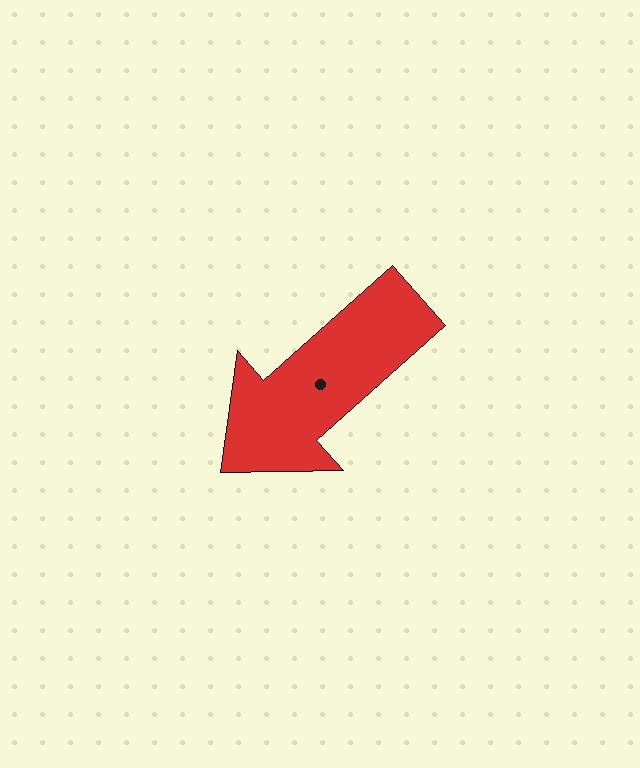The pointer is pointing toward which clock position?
Roughly 8 o'clock.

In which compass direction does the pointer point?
Southwest.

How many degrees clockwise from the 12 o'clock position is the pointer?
Approximately 228 degrees.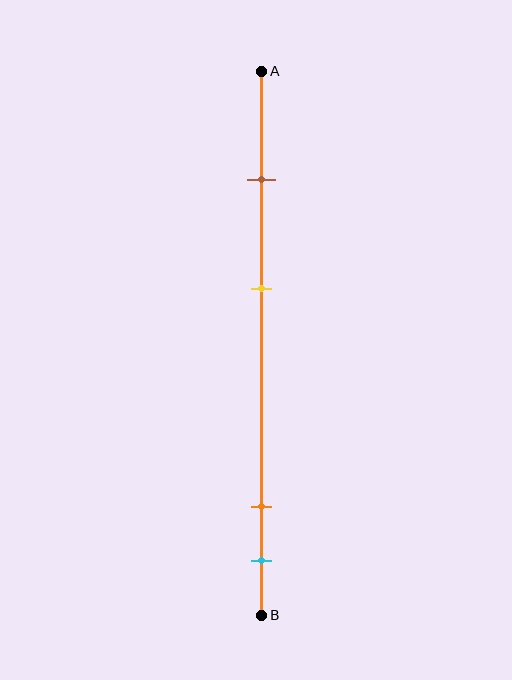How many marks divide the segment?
There are 4 marks dividing the segment.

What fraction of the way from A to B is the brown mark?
The brown mark is approximately 20% (0.2) of the way from A to B.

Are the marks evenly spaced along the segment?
No, the marks are not evenly spaced.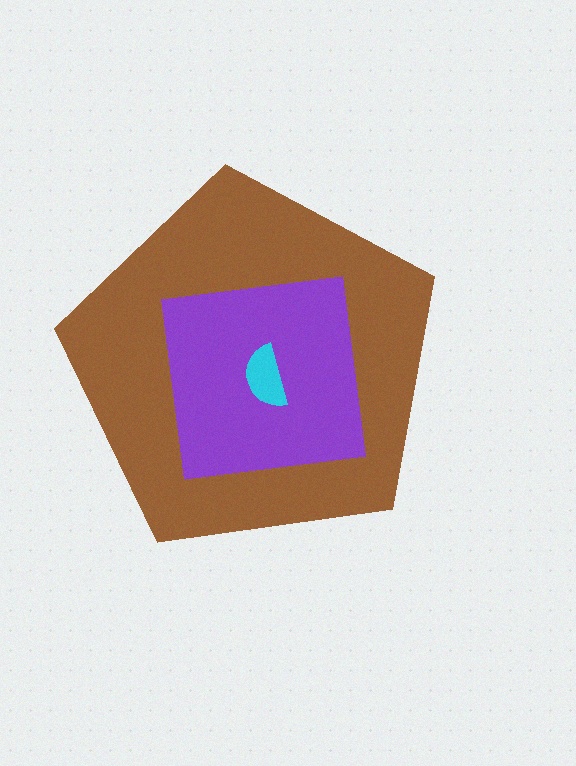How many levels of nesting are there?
3.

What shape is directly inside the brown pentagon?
The purple square.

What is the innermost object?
The cyan semicircle.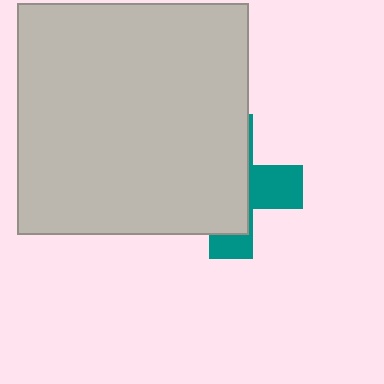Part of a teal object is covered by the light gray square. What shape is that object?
It is a cross.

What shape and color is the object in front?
The object in front is a light gray square.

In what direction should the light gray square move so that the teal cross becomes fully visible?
The light gray square should move left. That is the shortest direction to clear the overlap and leave the teal cross fully visible.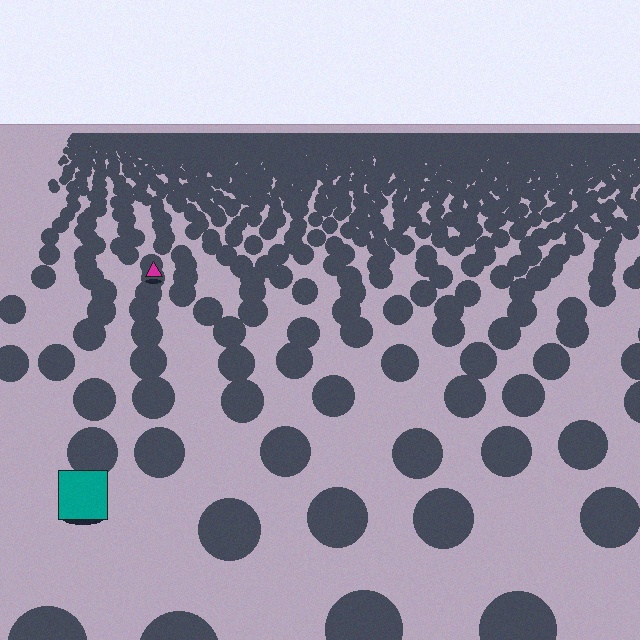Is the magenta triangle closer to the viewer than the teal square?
No. The teal square is closer — you can tell from the texture gradient: the ground texture is coarser near it.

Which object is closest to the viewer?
The teal square is closest. The texture marks near it are larger and more spread out.